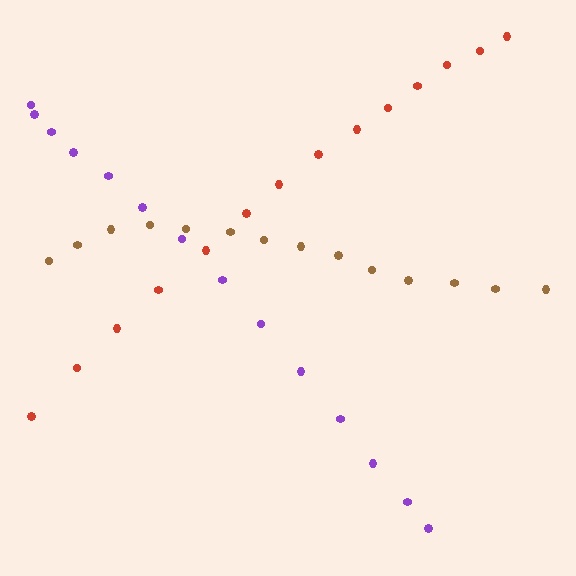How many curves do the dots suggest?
There are 3 distinct paths.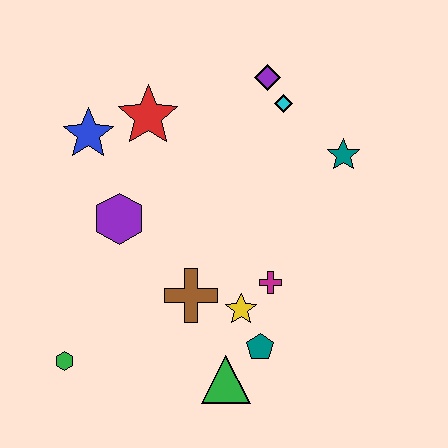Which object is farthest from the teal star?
The green hexagon is farthest from the teal star.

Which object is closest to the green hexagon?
The brown cross is closest to the green hexagon.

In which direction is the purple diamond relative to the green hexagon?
The purple diamond is above the green hexagon.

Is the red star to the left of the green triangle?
Yes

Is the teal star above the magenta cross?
Yes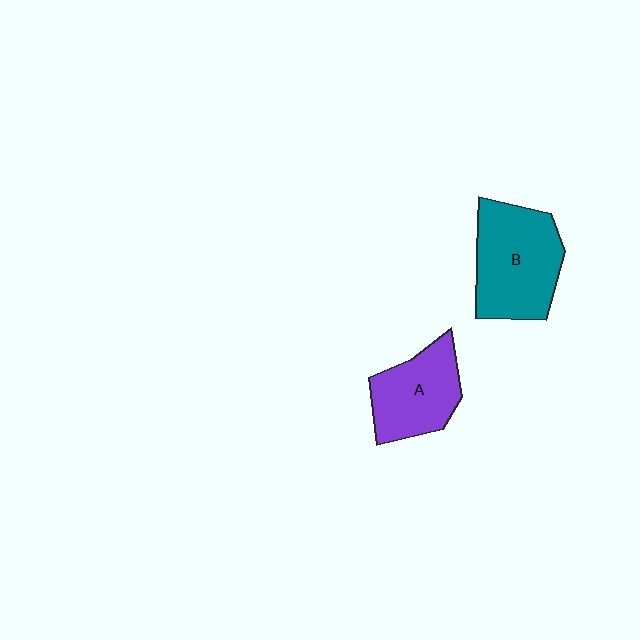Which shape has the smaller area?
Shape A (purple).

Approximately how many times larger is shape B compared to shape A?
Approximately 1.3 times.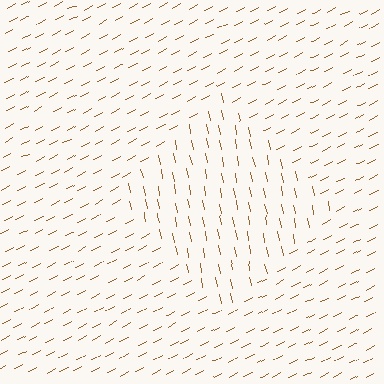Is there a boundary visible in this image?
Yes, there is a texture boundary formed by a change in line orientation.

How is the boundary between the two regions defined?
The boundary is defined purely by a change in line orientation (approximately 73 degrees difference). All lines are the same color and thickness.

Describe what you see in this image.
The image is filled with small brown line segments. A diamond region in the image has lines oriented differently from the surrounding lines, creating a visible texture boundary.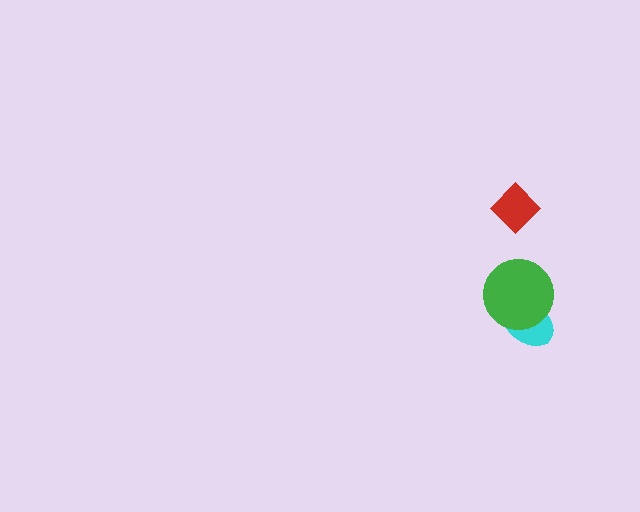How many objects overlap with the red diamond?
0 objects overlap with the red diamond.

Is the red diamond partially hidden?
No, no other shape covers it.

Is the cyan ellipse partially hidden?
Yes, it is partially covered by another shape.